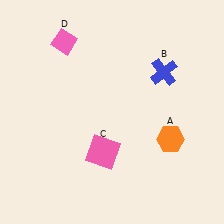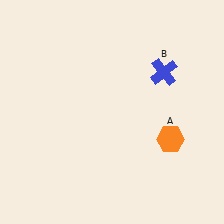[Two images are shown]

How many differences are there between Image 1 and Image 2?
There are 2 differences between the two images.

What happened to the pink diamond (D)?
The pink diamond (D) was removed in Image 2. It was in the top-left area of Image 1.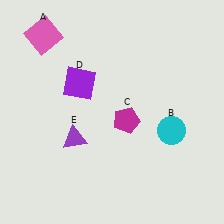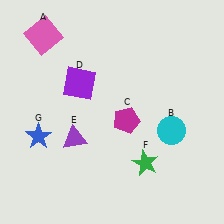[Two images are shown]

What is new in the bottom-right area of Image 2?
A green star (F) was added in the bottom-right area of Image 2.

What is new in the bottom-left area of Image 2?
A blue star (G) was added in the bottom-left area of Image 2.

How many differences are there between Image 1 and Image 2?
There are 2 differences between the two images.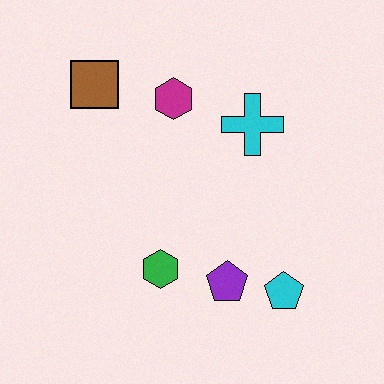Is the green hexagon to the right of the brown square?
Yes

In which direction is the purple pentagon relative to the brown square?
The purple pentagon is below the brown square.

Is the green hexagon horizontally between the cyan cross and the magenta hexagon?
No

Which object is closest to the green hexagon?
The purple pentagon is closest to the green hexagon.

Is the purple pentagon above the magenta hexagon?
No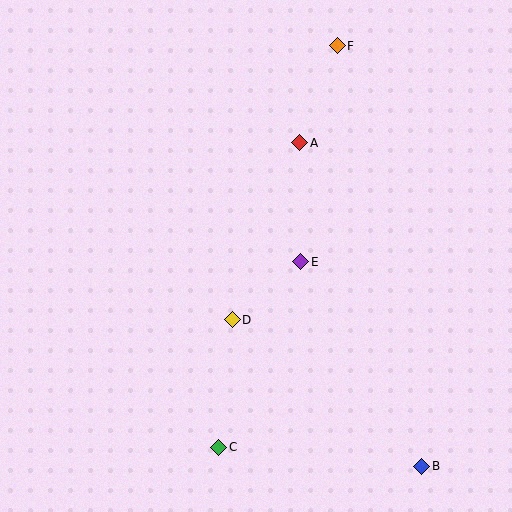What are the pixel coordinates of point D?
Point D is at (232, 320).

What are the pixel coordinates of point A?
Point A is at (300, 143).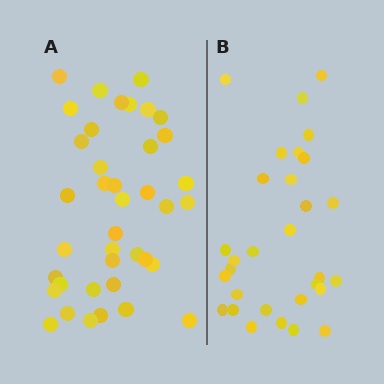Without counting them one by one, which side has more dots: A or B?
Region A (the left region) has more dots.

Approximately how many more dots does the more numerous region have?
Region A has roughly 8 or so more dots than region B.